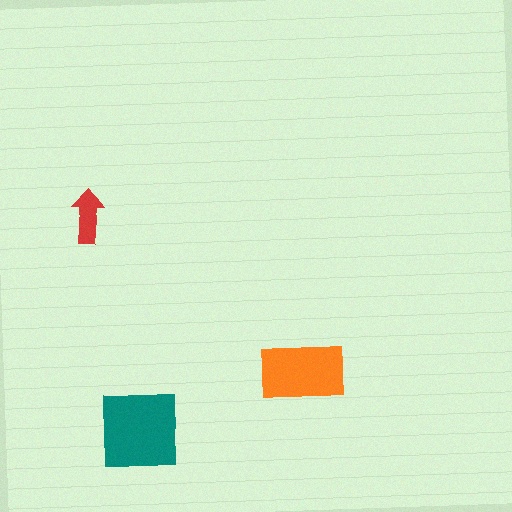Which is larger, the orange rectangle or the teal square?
The teal square.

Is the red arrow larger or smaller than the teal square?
Smaller.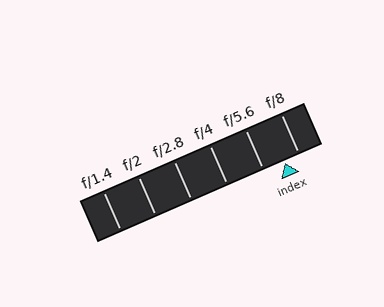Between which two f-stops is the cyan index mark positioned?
The index mark is between f/5.6 and f/8.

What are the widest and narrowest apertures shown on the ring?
The widest aperture shown is f/1.4 and the narrowest is f/8.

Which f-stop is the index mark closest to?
The index mark is closest to f/8.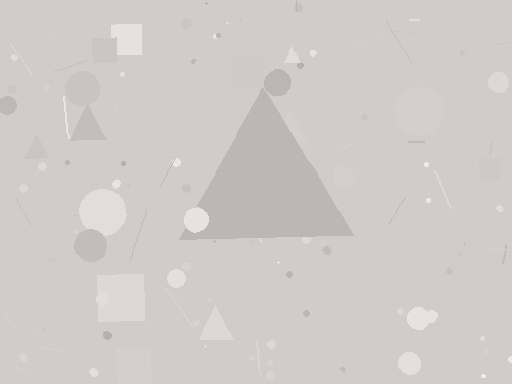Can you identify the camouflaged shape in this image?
The camouflaged shape is a triangle.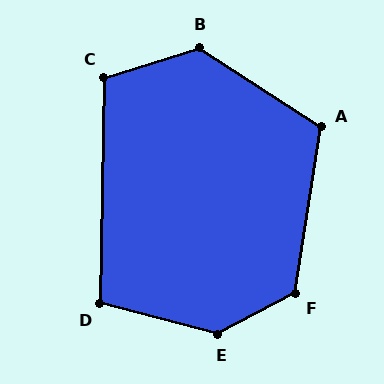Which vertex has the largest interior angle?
E, at approximately 137 degrees.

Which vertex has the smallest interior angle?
D, at approximately 104 degrees.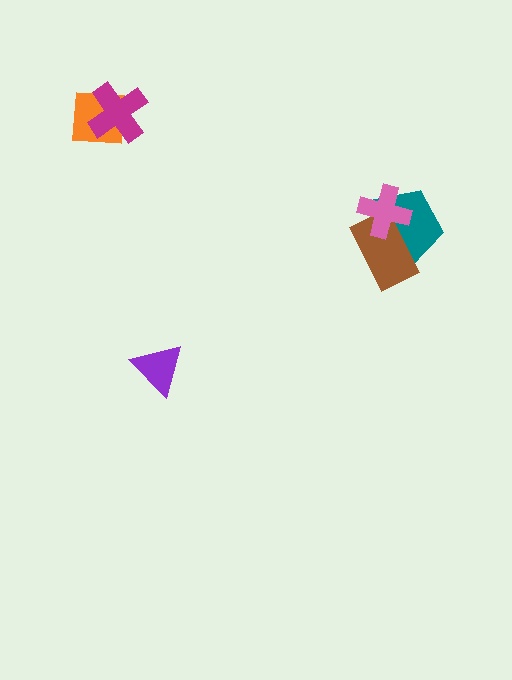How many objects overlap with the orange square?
1 object overlaps with the orange square.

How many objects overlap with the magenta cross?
1 object overlaps with the magenta cross.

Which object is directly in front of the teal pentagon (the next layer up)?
The brown rectangle is directly in front of the teal pentagon.